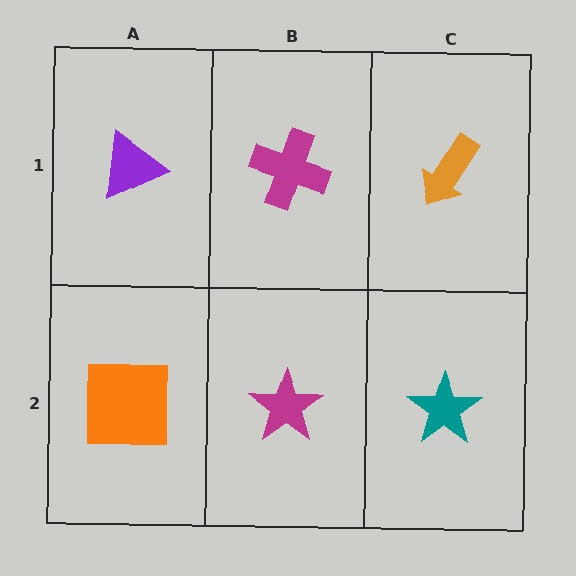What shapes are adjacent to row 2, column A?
A purple triangle (row 1, column A), a magenta star (row 2, column B).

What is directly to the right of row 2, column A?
A magenta star.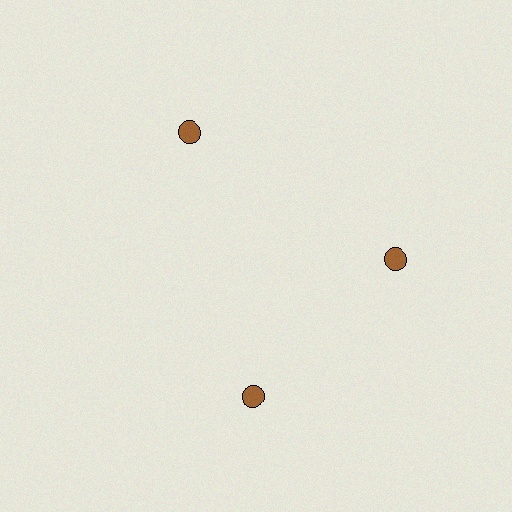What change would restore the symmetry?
The symmetry would be restored by rotating it back into even spacing with its neighbors so that all 3 circles sit at equal angles and equal distance from the center.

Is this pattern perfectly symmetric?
No. The 3 brown circles are arranged in a ring, but one element near the 7 o'clock position is rotated out of alignment along the ring, breaking the 3-fold rotational symmetry.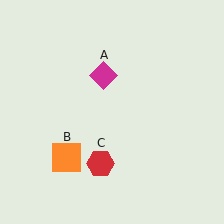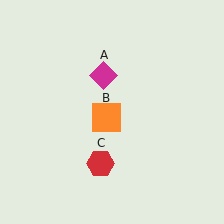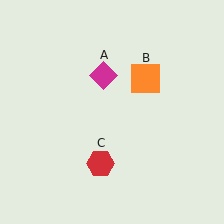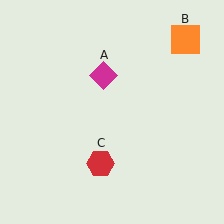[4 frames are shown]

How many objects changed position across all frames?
1 object changed position: orange square (object B).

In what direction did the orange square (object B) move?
The orange square (object B) moved up and to the right.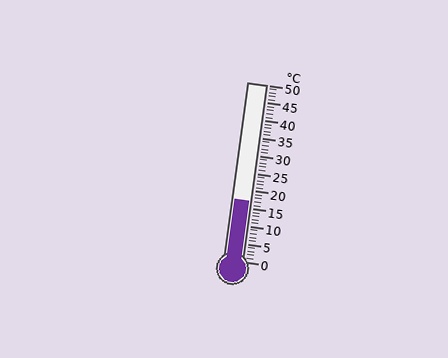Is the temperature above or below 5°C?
The temperature is above 5°C.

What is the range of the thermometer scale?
The thermometer scale ranges from 0°C to 50°C.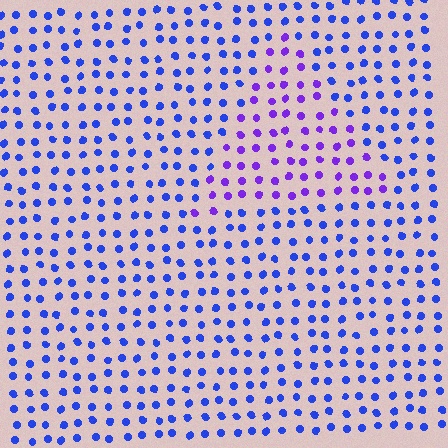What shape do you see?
I see a triangle.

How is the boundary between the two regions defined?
The boundary is defined purely by a slight shift in hue (about 38 degrees). Spacing, size, and orientation are identical on both sides.